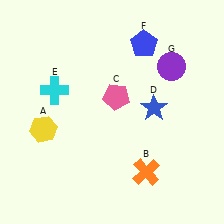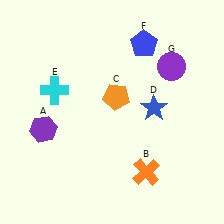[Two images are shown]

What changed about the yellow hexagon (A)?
In Image 1, A is yellow. In Image 2, it changed to purple.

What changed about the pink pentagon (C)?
In Image 1, C is pink. In Image 2, it changed to orange.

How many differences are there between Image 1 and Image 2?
There are 2 differences between the two images.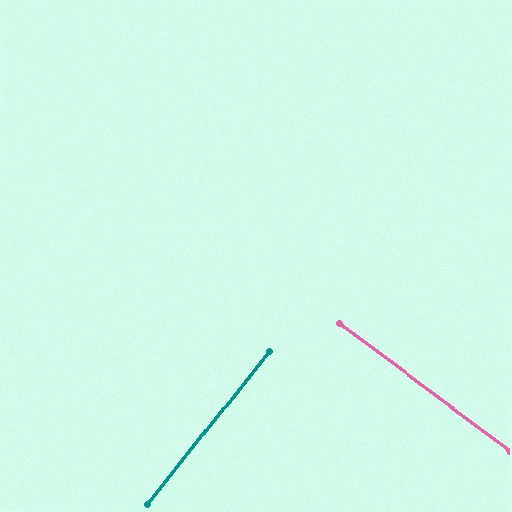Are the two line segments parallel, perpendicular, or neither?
Perpendicular — they meet at approximately 88°.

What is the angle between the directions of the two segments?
Approximately 88 degrees.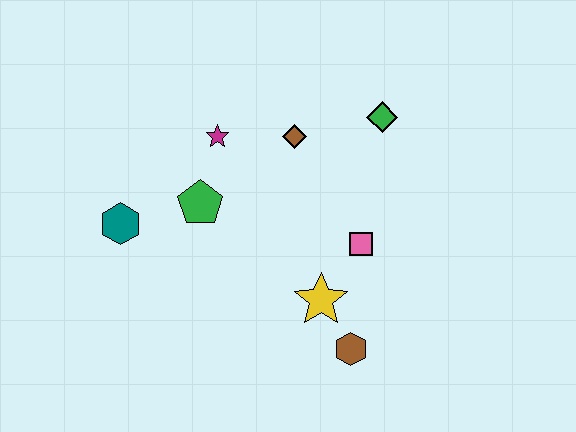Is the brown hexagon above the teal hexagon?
No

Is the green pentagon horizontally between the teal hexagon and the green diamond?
Yes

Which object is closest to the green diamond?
The brown diamond is closest to the green diamond.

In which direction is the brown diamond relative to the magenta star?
The brown diamond is to the right of the magenta star.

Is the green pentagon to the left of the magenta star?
Yes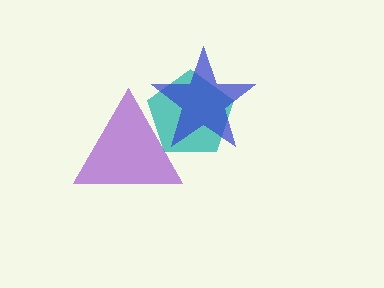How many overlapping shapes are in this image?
There are 3 overlapping shapes in the image.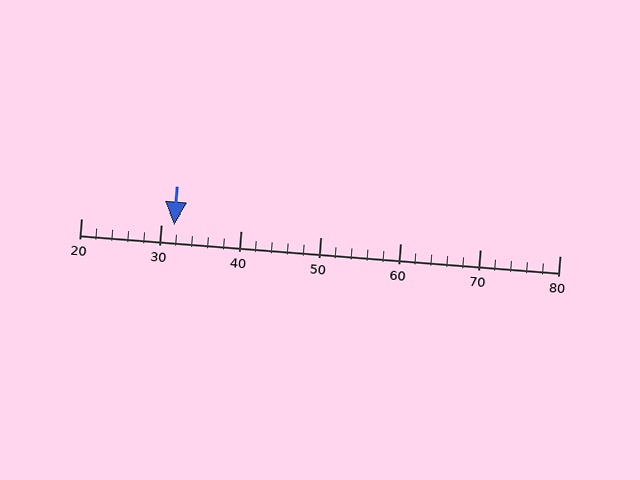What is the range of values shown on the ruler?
The ruler shows values from 20 to 80.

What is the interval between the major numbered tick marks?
The major tick marks are spaced 10 units apart.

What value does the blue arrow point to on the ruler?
The blue arrow points to approximately 32.